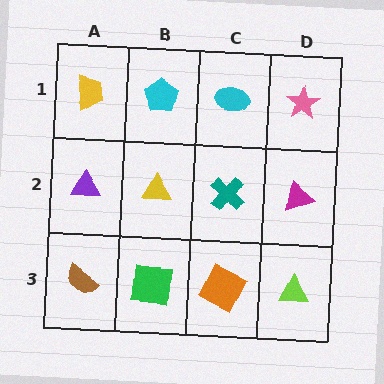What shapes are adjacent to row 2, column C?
A cyan ellipse (row 1, column C), an orange square (row 3, column C), a yellow triangle (row 2, column B), a magenta triangle (row 2, column D).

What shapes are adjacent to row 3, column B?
A yellow triangle (row 2, column B), a brown semicircle (row 3, column A), an orange square (row 3, column C).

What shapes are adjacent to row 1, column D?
A magenta triangle (row 2, column D), a cyan ellipse (row 1, column C).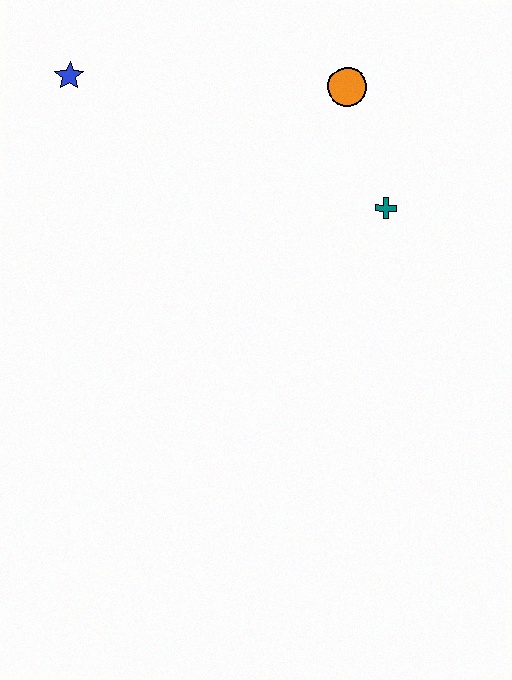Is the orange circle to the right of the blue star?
Yes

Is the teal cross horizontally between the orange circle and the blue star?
No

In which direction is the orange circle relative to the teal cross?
The orange circle is above the teal cross.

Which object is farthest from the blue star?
The teal cross is farthest from the blue star.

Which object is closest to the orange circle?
The teal cross is closest to the orange circle.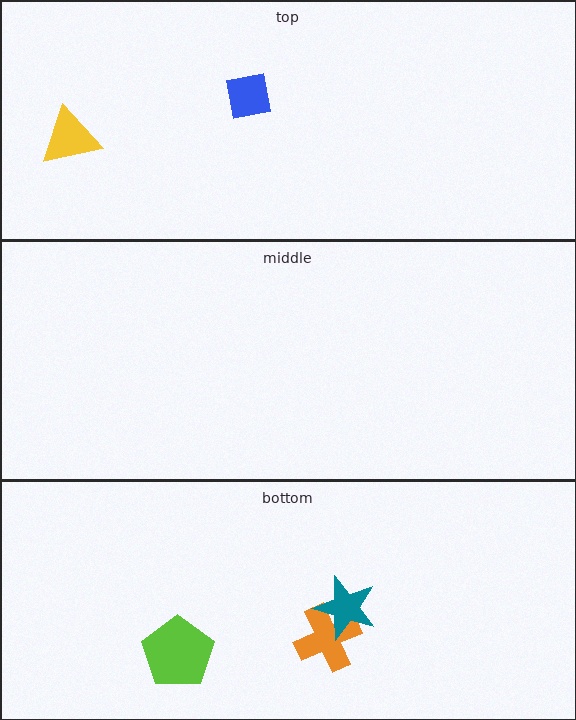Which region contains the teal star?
The bottom region.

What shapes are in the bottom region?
The lime pentagon, the orange cross, the teal star.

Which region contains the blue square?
The top region.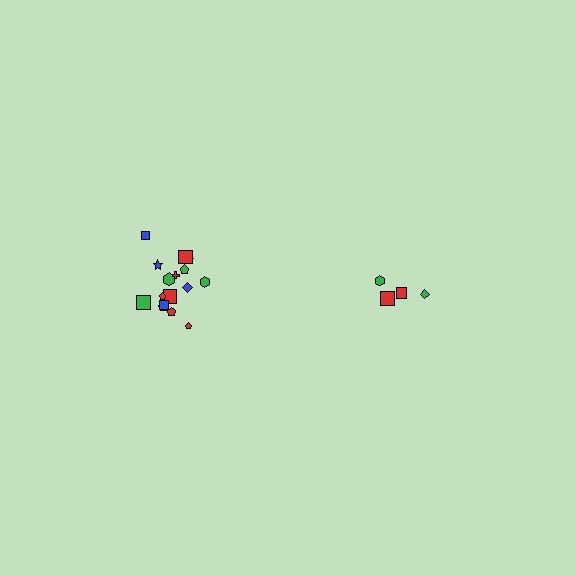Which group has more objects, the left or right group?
The left group.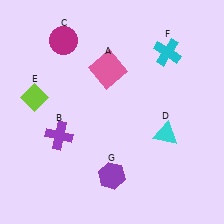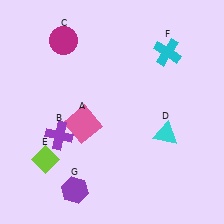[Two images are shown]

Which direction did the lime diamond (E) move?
The lime diamond (E) moved down.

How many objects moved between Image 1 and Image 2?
3 objects moved between the two images.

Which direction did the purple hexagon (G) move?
The purple hexagon (G) moved left.